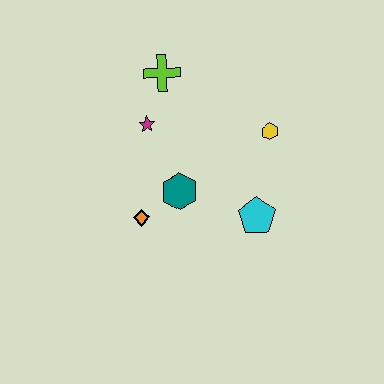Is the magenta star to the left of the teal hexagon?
Yes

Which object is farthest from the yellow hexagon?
The orange diamond is farthest from the yellow hexagon.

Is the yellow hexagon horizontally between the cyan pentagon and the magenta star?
No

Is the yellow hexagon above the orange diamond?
Yes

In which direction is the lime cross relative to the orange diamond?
The lime cross is above the orange diamond.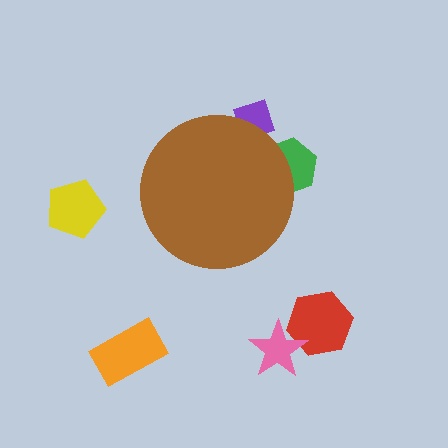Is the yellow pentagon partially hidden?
No, the yellow pentagon is fully visible.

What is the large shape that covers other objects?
A brown circle.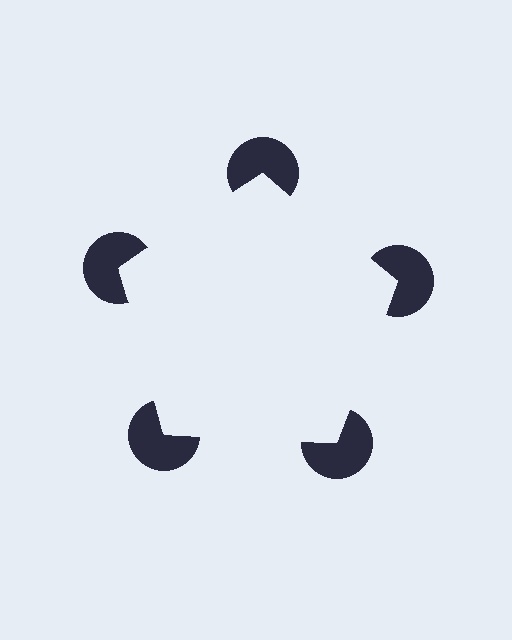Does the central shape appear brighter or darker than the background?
It typically appears slightly brighter than the background, even though no actual brightness change is drawn.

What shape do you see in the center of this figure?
An illusory pentagon — its edges are inferred from the aligned wedge cuts in the pac-man discs, not physically drawn.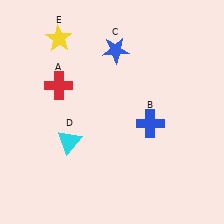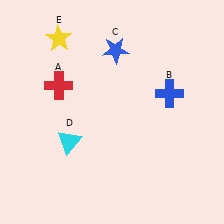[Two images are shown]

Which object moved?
The blue cross (B) moved up.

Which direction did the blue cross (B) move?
The blue cross (B) moved up.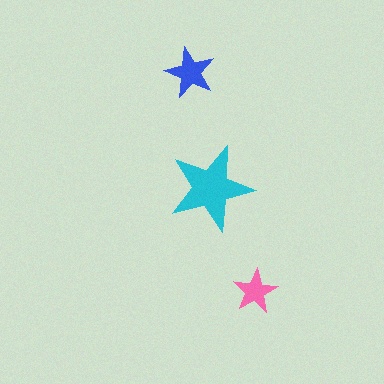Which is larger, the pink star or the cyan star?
The cyan one.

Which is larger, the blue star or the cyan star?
The cyan one.